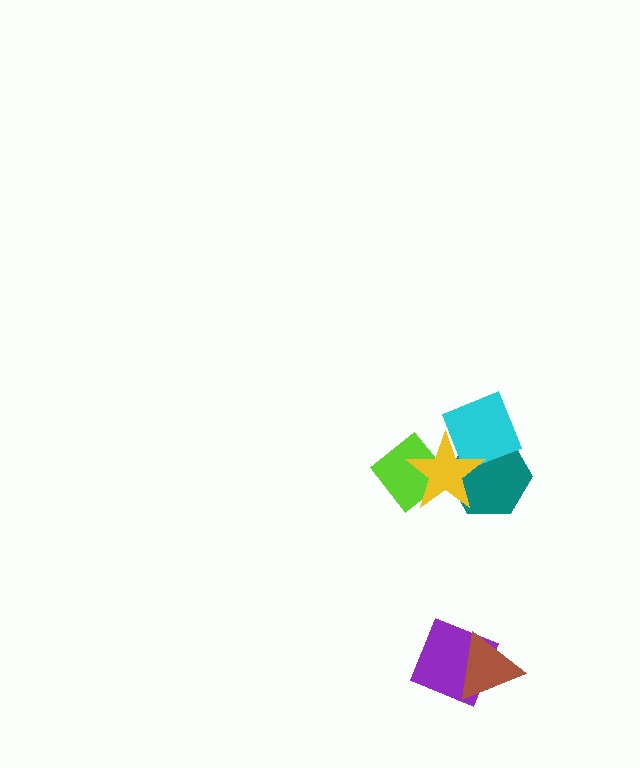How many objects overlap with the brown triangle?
1 object overlaps with the brown triangle.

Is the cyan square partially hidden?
Yes, it is partially covered by another shape.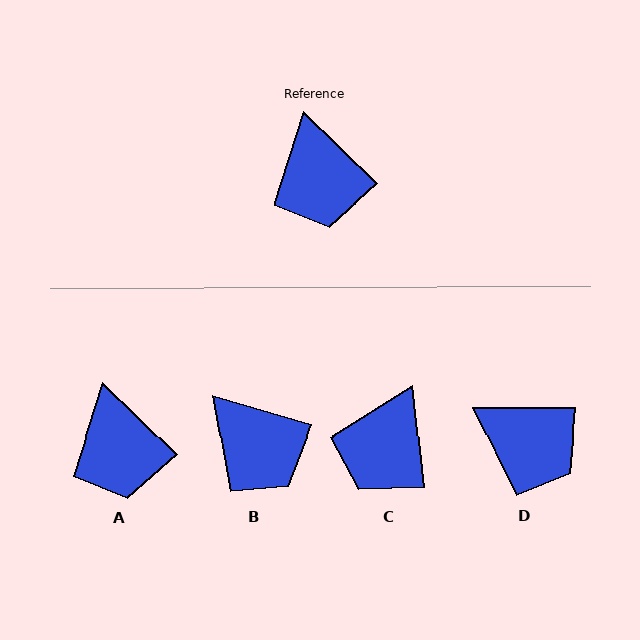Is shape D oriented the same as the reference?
No, it is off by about 44 degrees.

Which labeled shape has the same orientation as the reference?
A.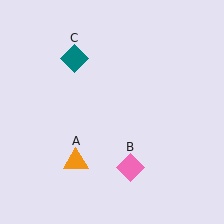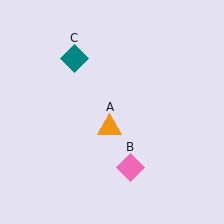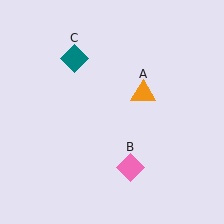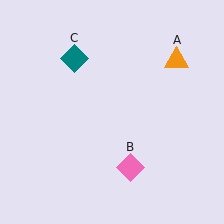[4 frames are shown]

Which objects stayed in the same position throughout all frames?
Pink diamond (object B) and teal diamond (object C) remained stationary.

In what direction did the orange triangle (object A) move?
The orange triangle (object A) moved up and to the right.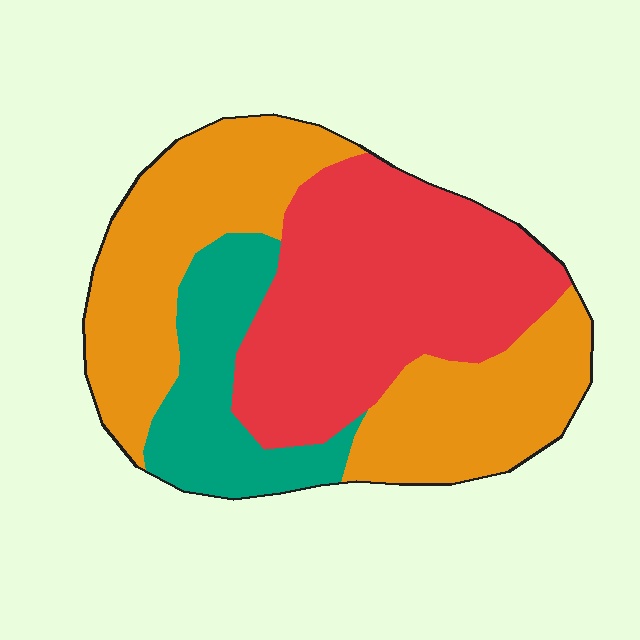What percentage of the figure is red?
Red covers 39% of the figure.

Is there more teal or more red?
Red.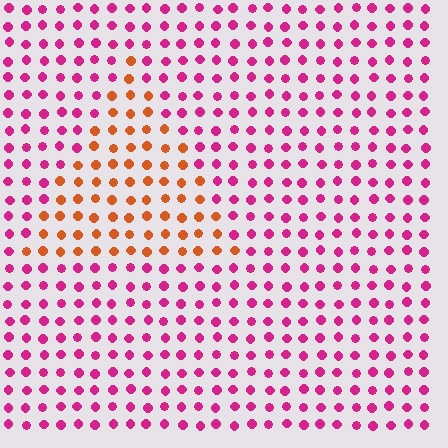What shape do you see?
I see a triangle.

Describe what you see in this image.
The image is filled with small magenta elements in a uniform arrangement. A triangle-shaped region is visible where the elements are tinted to a slightly different hue, forming a subtle color boundary.